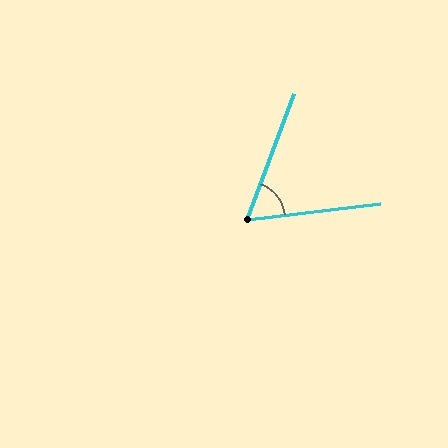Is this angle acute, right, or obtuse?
It is acute.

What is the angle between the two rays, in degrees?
Approximately 63 degrees.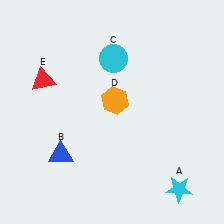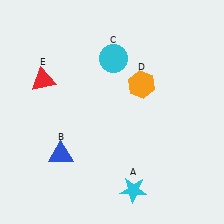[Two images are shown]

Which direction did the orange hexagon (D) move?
The orange hexagon (D) moved right.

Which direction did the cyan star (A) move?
The cyan star (A) moved left.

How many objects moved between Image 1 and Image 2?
2 objects moved between the two images.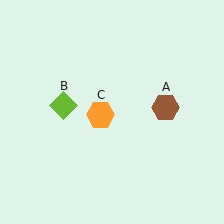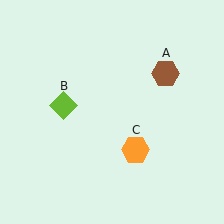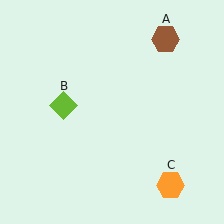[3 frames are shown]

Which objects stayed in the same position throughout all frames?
Lime diamond (object B) remained stationary.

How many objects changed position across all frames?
2 objects changed position: brown hexagon (object A), orange hexagon (object C).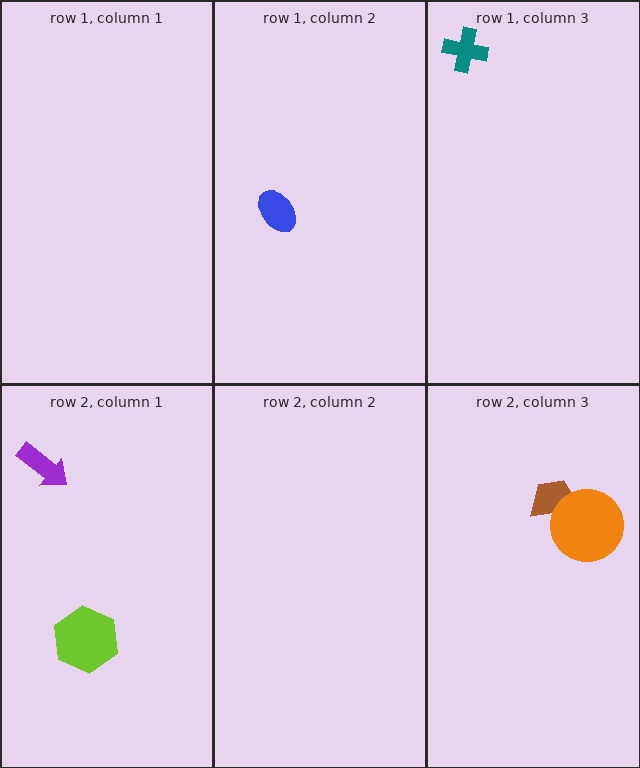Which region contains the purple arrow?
The row 2, column 1 region.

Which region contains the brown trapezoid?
The row 2, column 3 region.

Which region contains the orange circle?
The row 2, column 3 region.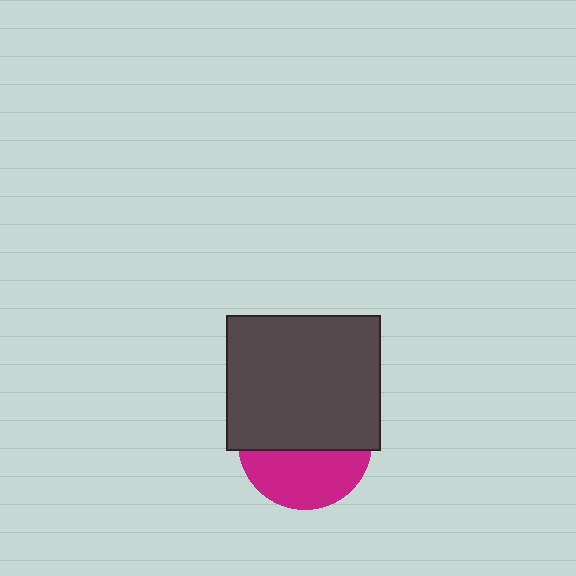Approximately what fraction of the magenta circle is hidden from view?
Roughly 58% of the magenta circle is hidden behind the dark gray rectangle.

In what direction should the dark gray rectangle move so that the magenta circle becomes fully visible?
The dark gray rectangle should move up. That is the shortest direction to clear the overlap and leave the magenta circle fully visible.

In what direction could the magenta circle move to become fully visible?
The magenta circle could move down. That would shift it out from behind the dark gray rectangle entirely.